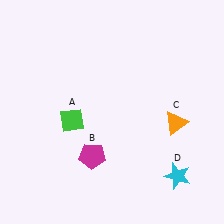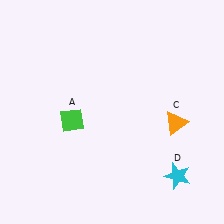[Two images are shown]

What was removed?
The magenta pentagon (B) was removed in Image 2.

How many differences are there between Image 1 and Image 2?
There is 1 difference between the two images.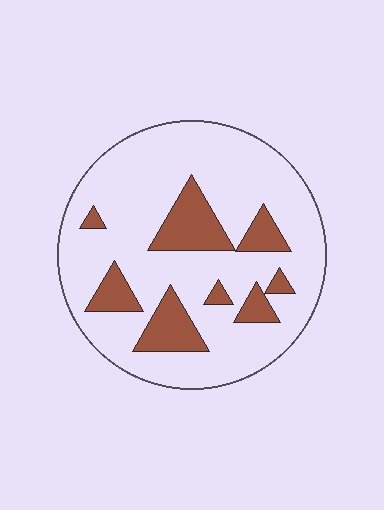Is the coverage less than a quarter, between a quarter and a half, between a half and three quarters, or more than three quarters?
Less than a quarter.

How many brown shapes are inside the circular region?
8.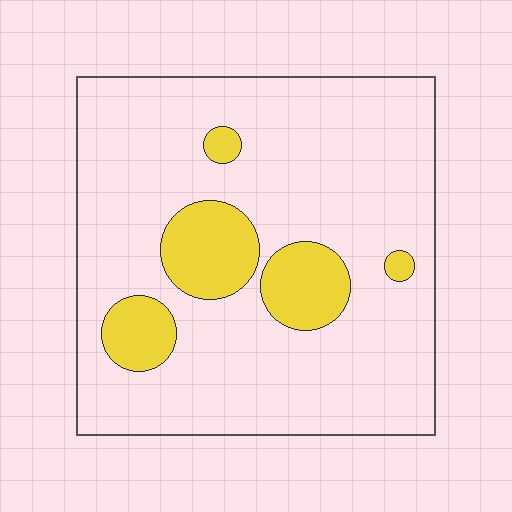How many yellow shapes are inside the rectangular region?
5.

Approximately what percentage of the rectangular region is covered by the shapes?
Approximately 15%.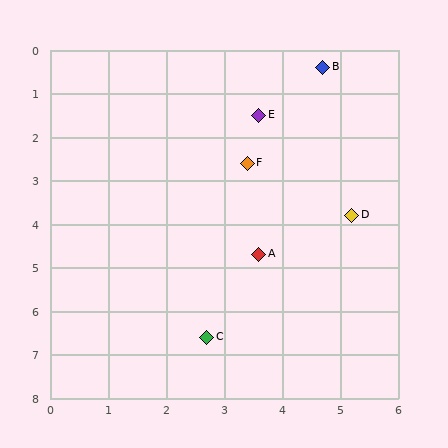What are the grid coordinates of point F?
Point F is at approximately (3.4, 2.6).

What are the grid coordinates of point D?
Point D is at approximately (5.2, 3.8).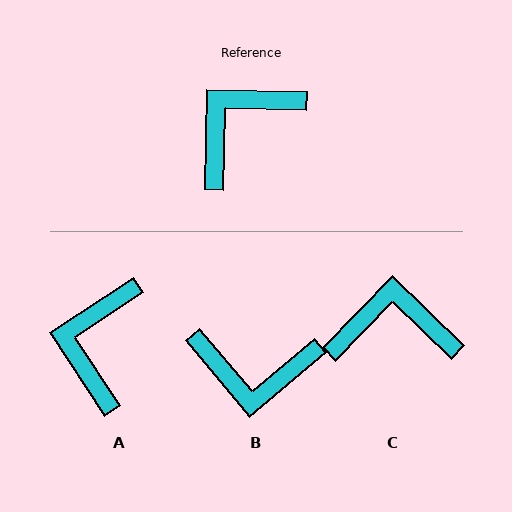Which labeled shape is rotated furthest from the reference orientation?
B, about 131 degrees away.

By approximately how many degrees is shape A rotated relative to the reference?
Approximately 35 degrees counter-clockwise.